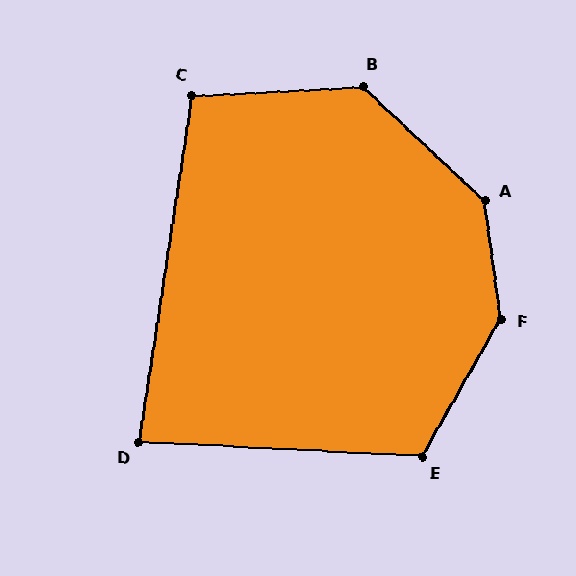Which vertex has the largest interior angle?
F, at approximately 142 degrees.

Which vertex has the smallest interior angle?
D, at approximately 84 degrees.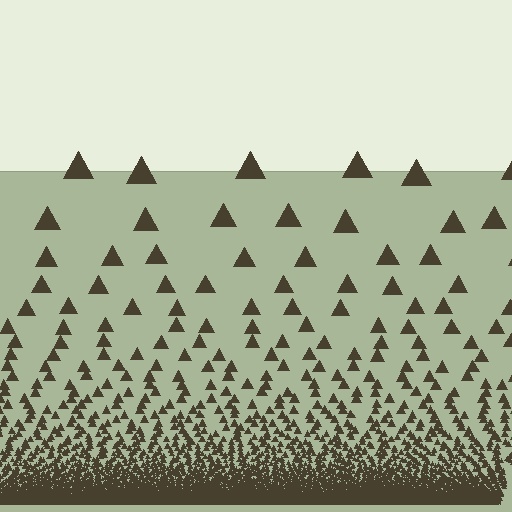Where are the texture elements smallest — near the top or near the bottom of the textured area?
Near the bottom.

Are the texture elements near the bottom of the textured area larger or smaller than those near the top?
Smaller. The gradient is inverted — elements near the bottom are smaller and denser.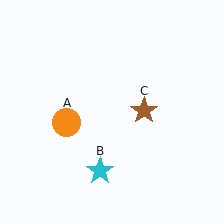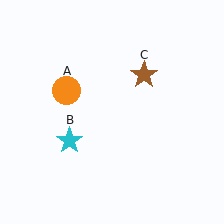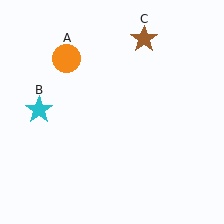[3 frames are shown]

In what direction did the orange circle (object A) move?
The orange circle (object A) moved up.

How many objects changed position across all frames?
3 objects changed position: orange circle (object A), cyan star (object B), brown star (object C).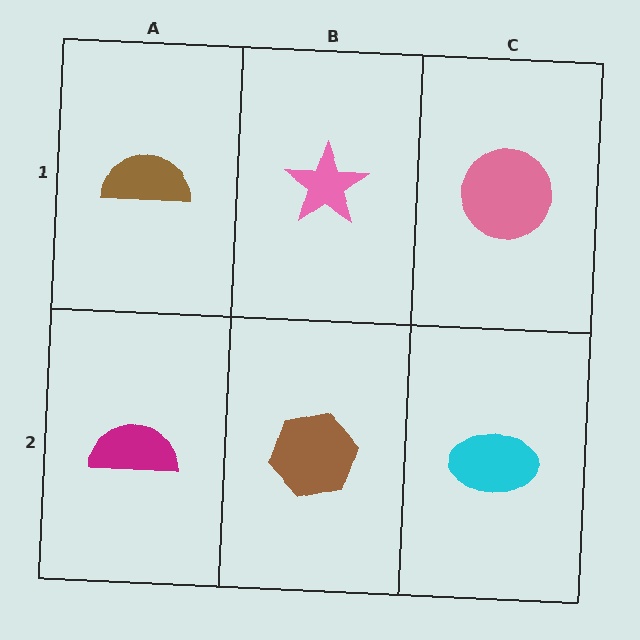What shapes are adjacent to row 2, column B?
A pink star (row 1, column B), a magenta semicircle (row 2, column A), a cyan ellipse (row 2, column C).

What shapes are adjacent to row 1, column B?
A brown hexagon (row 2, column B), a brown semicircle (row 1, column A), a pink circle (row 1, column C).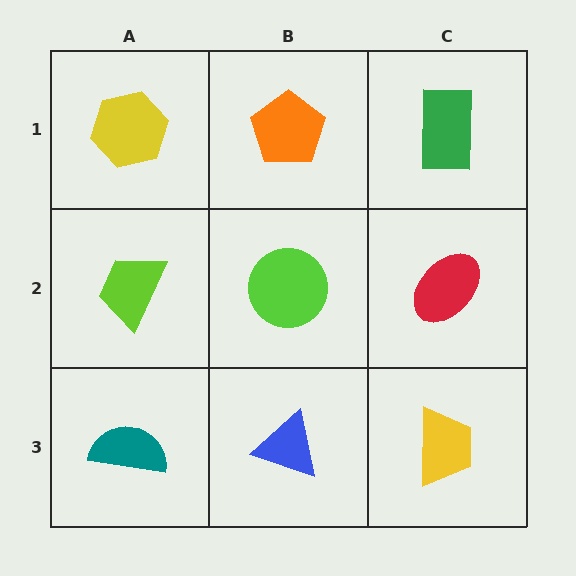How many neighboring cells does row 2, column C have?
3.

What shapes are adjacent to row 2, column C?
A green rectangle (row 1, column C), a yellow trapezoid (row 3, column C), a lime circle (row 2, column B).